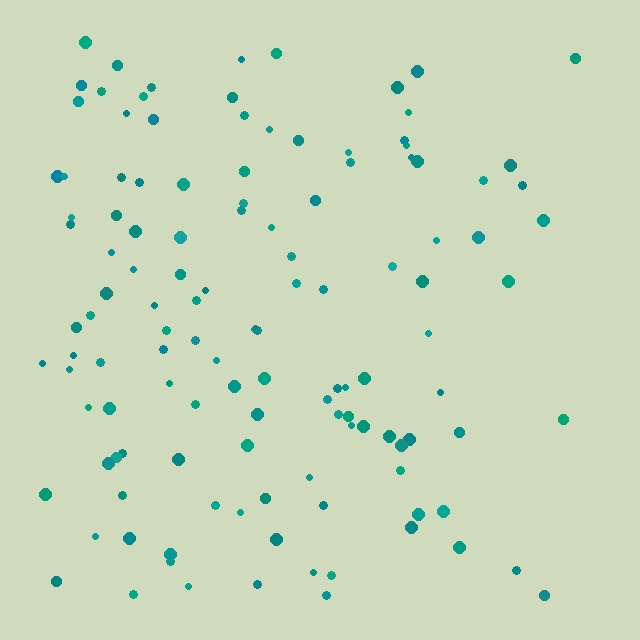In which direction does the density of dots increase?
From right to left, with the left side densest.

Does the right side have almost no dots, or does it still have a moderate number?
Still a moderate number, just noticeably fewer than the left.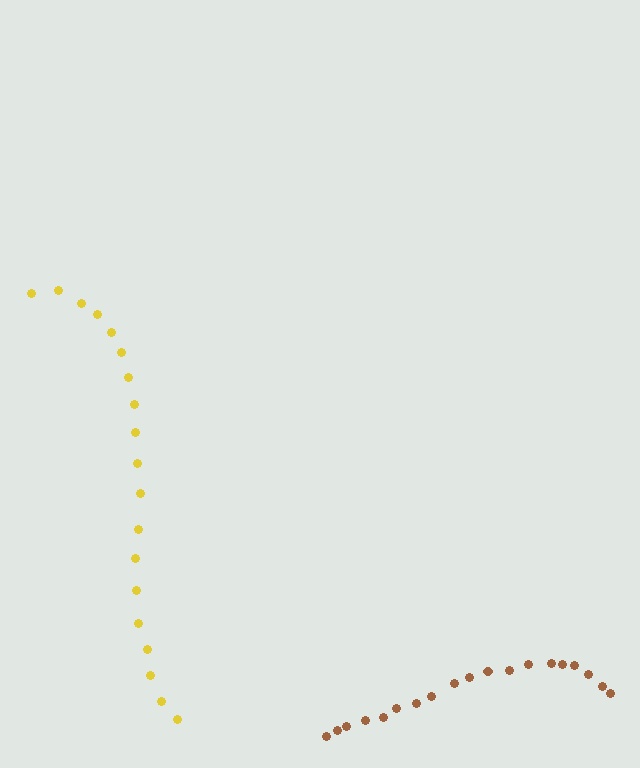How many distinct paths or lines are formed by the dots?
There are 2 distinct paths.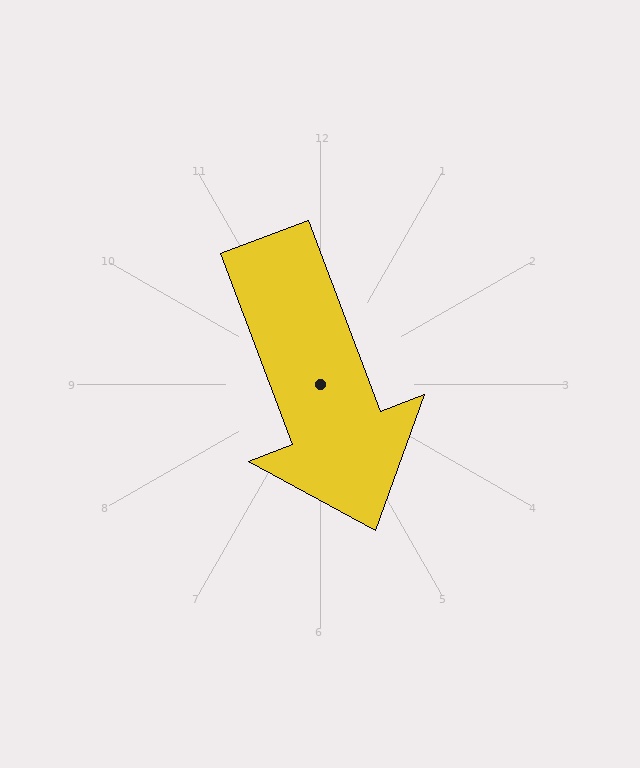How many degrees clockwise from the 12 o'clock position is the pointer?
Approximately 159 degrees.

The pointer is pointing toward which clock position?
Roughly 5 o'clock.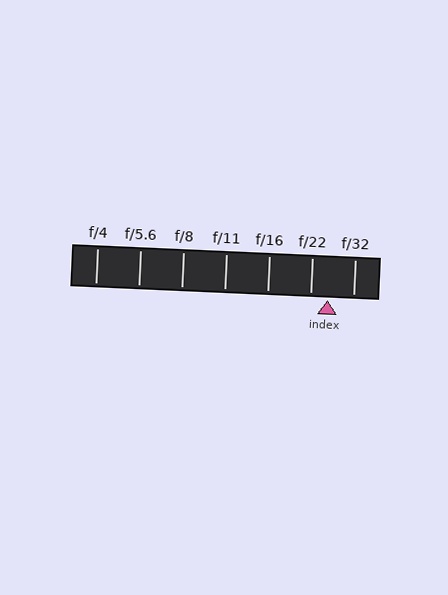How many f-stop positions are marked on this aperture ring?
There are 7 f-stop positions marked.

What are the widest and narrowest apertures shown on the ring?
The widest aperture shown is f/4 and the narrowest is f/32.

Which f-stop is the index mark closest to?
The index mark is closest to f/22.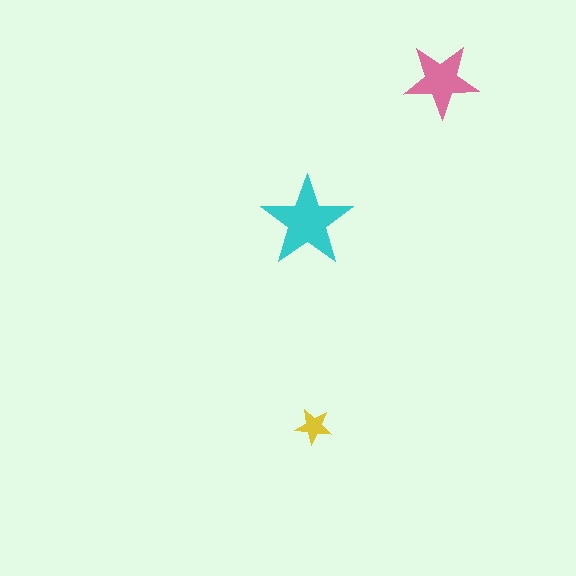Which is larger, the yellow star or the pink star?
The pink one.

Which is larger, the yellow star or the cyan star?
The cyan one.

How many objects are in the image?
There are 3 objects in the image.